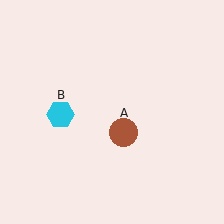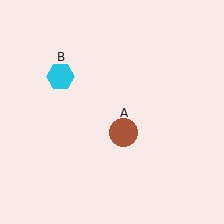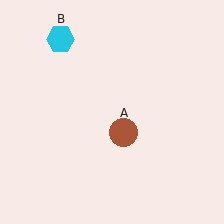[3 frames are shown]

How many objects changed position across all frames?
1 object changed position: cyan hexagon (object B).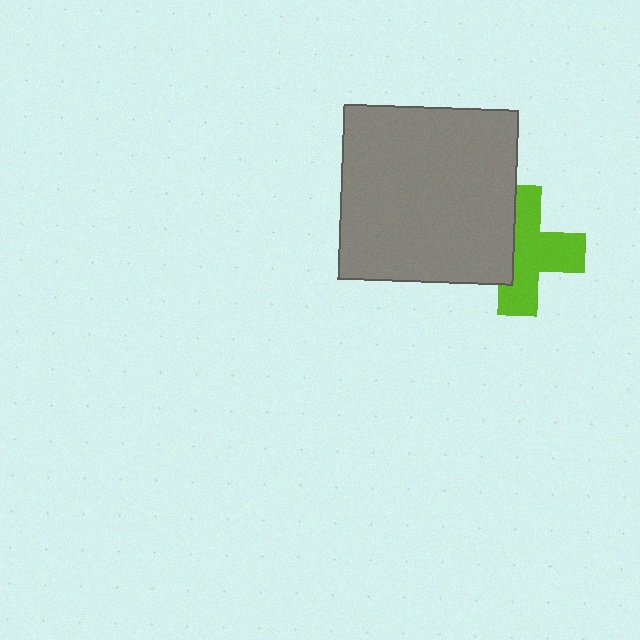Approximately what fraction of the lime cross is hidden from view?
Roughly 36% of the lime cross is hidden behind the gray square.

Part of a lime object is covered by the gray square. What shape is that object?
It is a cross.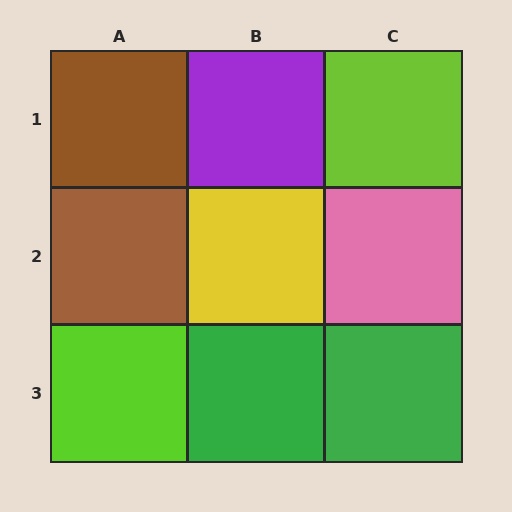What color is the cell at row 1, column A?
Brown.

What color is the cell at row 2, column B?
Yellow.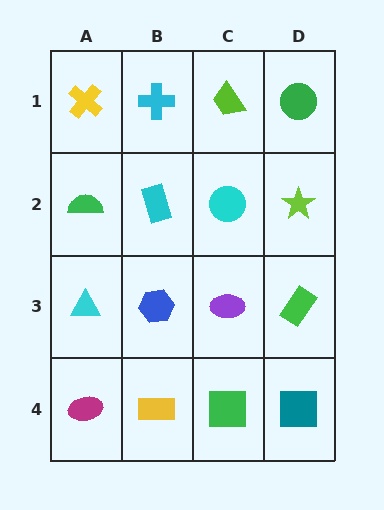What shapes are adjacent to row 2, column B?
A cyan cross (row 1, column B), a blue hexagon (row 3, column B), a green semicircle (row 2, column A), a cyan circle (row 2, column C).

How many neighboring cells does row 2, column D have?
3.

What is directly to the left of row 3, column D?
A purple ellipse.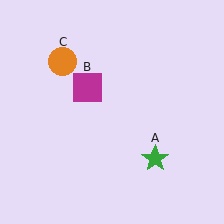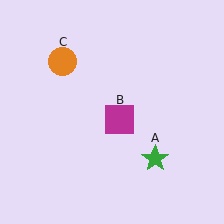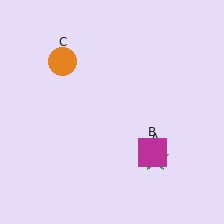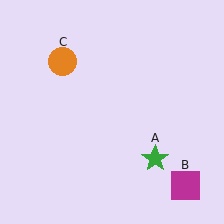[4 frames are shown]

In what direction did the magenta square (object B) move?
The magenta square (object B) moved down and to the right.